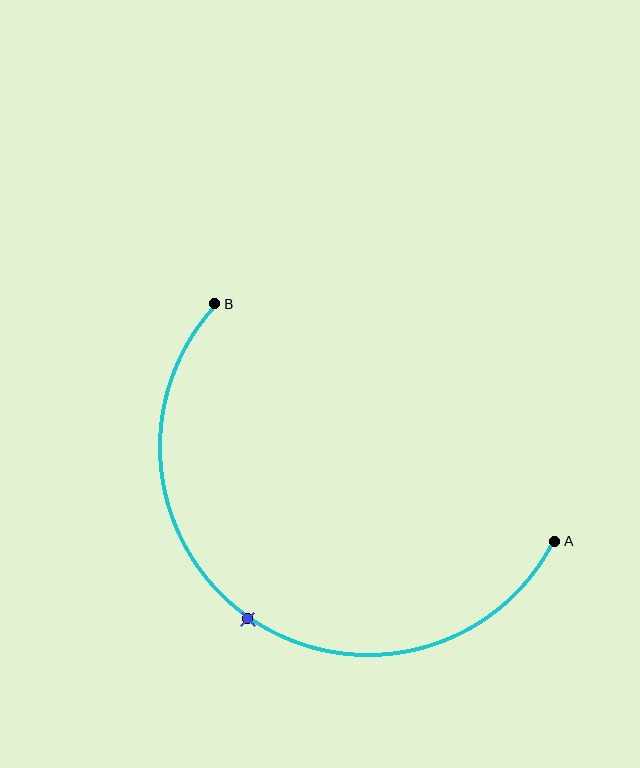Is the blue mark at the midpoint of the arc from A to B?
Yes. The blue mark lies on the arc at equal arc-length from both A and B — it is the arc midpoint.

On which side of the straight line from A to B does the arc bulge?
The arc bulges below and to the left of the straight line connecting A and B.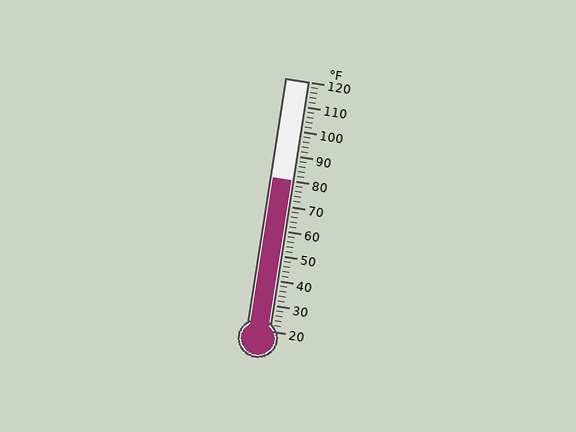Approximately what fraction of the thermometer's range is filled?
The thermometer is filled to approximately 60% of its range.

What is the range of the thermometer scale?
The thermometer scale ranges from 20°F to 120°F.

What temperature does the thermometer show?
The thermometer shows approximately 80°F.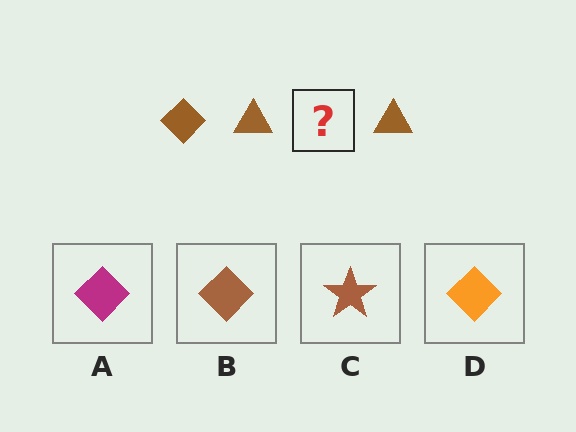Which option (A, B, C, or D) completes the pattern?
B.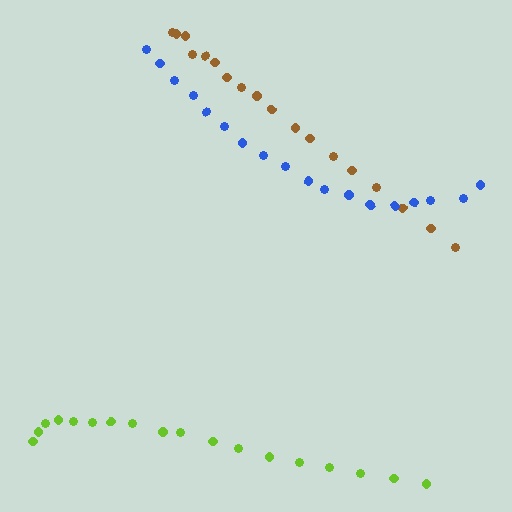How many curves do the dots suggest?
There are 3 distinct paths.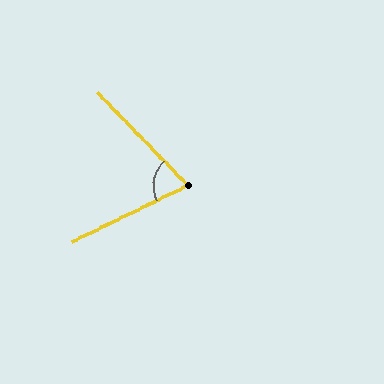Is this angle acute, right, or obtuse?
It is acute.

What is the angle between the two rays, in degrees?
Approximately 71 degrees.